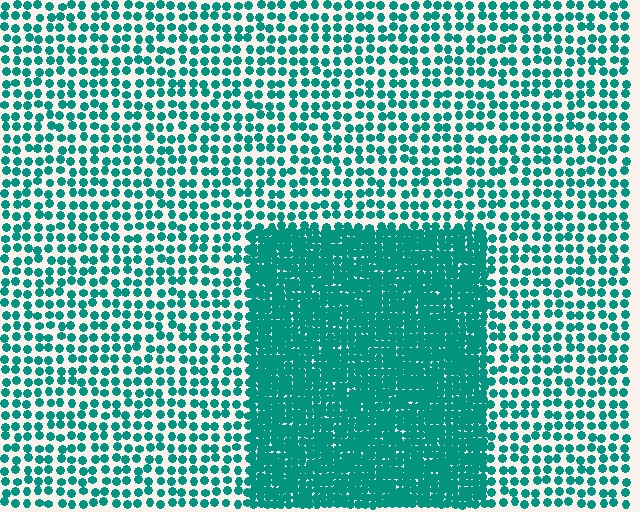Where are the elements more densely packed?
The elements are more densely packed inside the rectangle boundary.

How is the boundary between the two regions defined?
The boundary is defined by a change in element density (approximately 2.5x ratio). All elements are the same color, size, and shape.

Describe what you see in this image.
The image contains small teal elements arranged at two different densities. A rectangle-shaped region is visible where the elements are more densely packed than the surrounding area.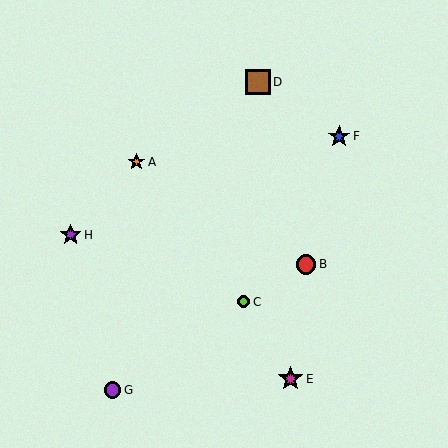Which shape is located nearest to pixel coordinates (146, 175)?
The orange star (labeled A) at (136, 162) is nearest to that location.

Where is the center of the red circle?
The center of the red circle is at (306, 264).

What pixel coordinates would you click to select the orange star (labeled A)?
Click at (136, 162) to select the orange star A.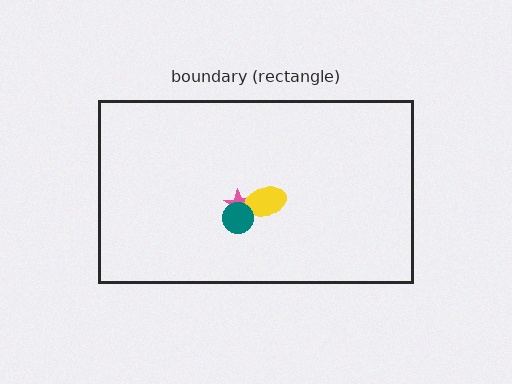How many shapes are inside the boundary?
3 inside, 0 outside.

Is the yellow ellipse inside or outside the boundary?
Inside.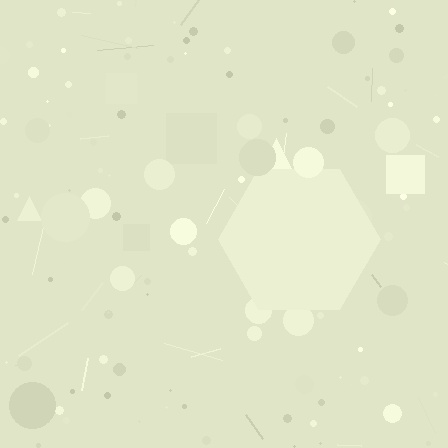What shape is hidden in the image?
A hexagon is hidden in the image.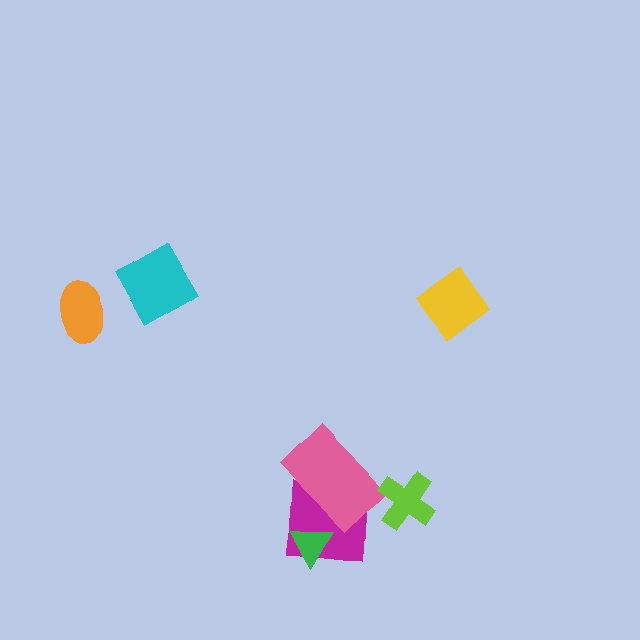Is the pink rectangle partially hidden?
No, no other shape covers it.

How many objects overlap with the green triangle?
1 object overlaps with the green triangle.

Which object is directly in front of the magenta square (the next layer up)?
The green triangle is directly in front of the magenta square.